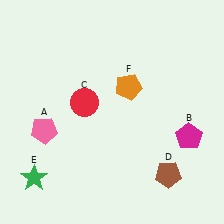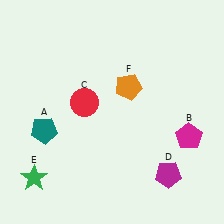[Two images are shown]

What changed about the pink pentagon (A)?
In Image 1, A is pink. In Image 2, it changed to teal.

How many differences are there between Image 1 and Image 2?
There are 2 differences between the two images.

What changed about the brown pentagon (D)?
In Image 1, D is brown. In Image 2, it changed to magenta.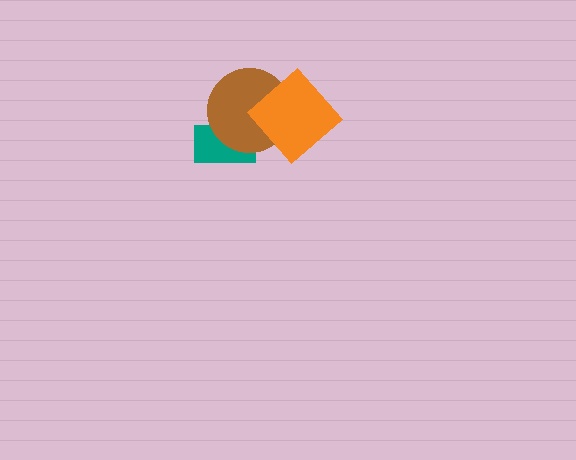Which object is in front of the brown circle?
The orange diamond is in front of the brown circle.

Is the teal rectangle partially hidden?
Yes, it is partially covered by another shape.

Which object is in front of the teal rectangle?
The brown circle is in front of the teal rectangle.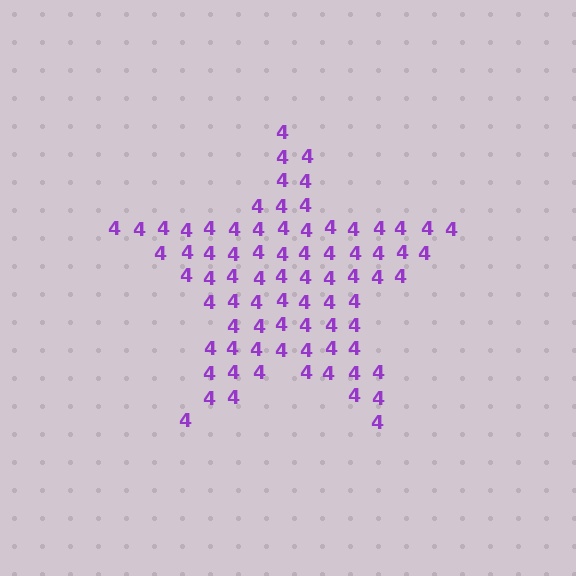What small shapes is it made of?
It is made of small digit 4's.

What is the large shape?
The large shape is a star.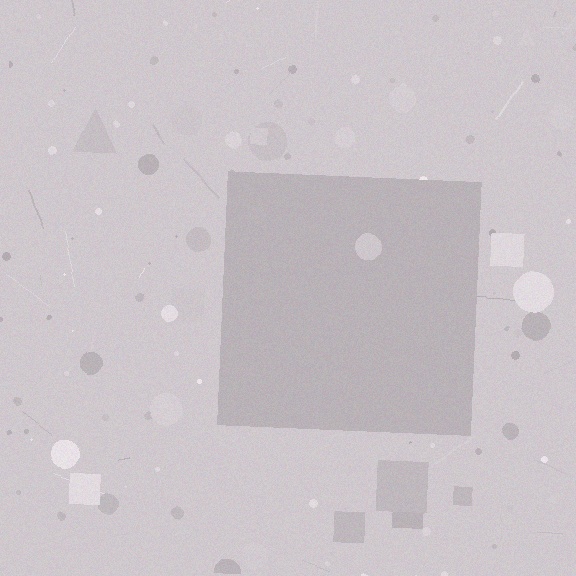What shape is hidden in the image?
A square is hidden in the image.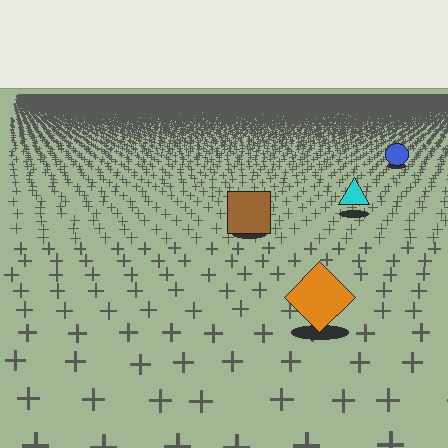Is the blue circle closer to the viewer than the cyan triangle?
No. The cyan triangle is closer — you can tell from the texture gradient: the ground texture is coarser near it.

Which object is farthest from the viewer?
The blue circle is farthest from the viewer. It appears smaller and the ground texture around it is denser.